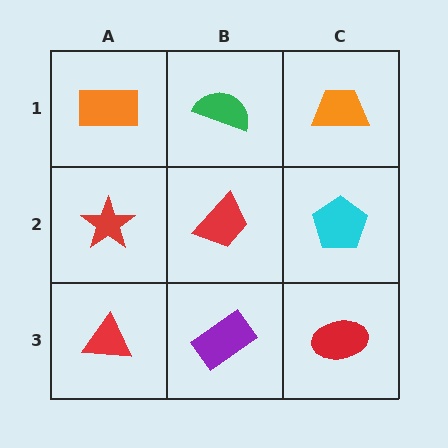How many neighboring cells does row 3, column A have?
2.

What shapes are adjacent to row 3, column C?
A cyan pentagon (row 2, column C), a purple rectangle (row 3, column B).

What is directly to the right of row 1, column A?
A green semicircle.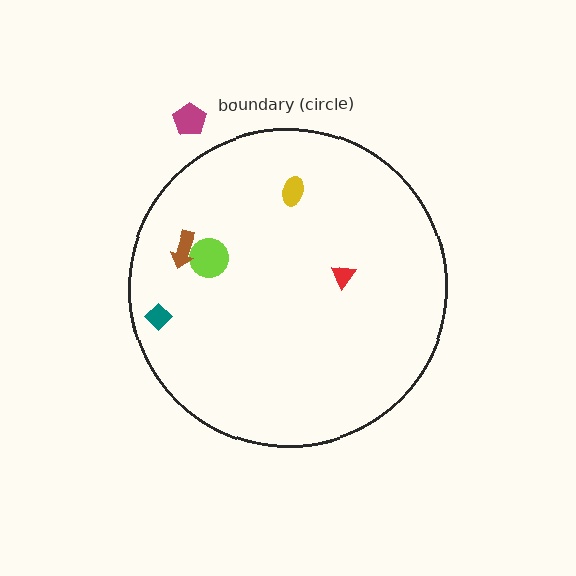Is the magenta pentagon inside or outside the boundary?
Outside.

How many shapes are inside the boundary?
5 inside, 1 outside.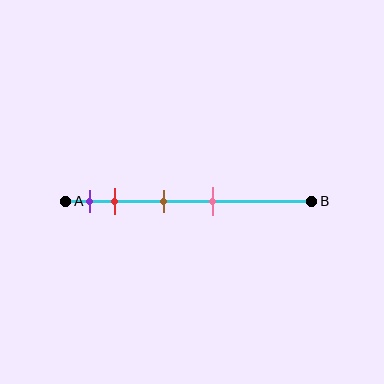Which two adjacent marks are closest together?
The purple and red marks are the closest adjacent pair.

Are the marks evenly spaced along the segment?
No, the marks are not evenly spaced.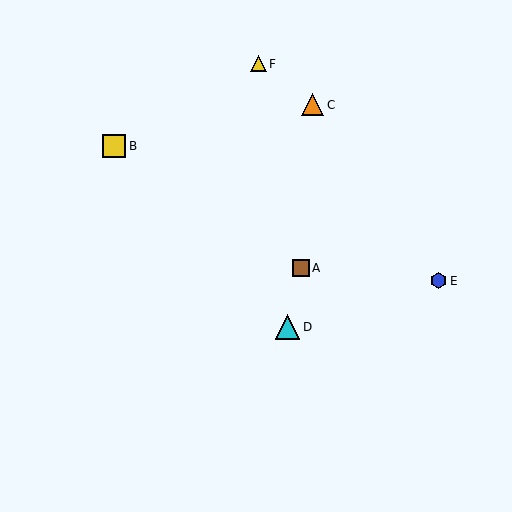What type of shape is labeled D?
Shape D is a cyan triangle.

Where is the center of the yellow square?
The center of the yellow square is at (114, 146).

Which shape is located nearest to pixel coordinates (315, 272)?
The brown square (labeled A) at (301, 268) is nearest to that location.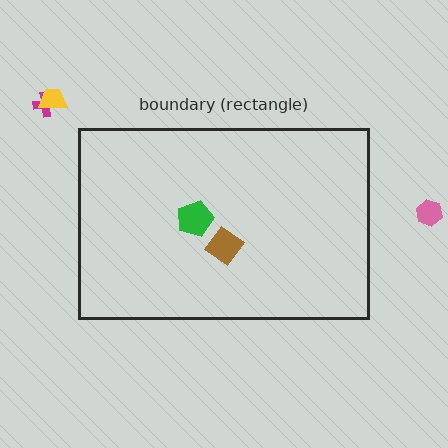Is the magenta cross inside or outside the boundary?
Outside.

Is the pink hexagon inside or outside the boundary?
Outside.